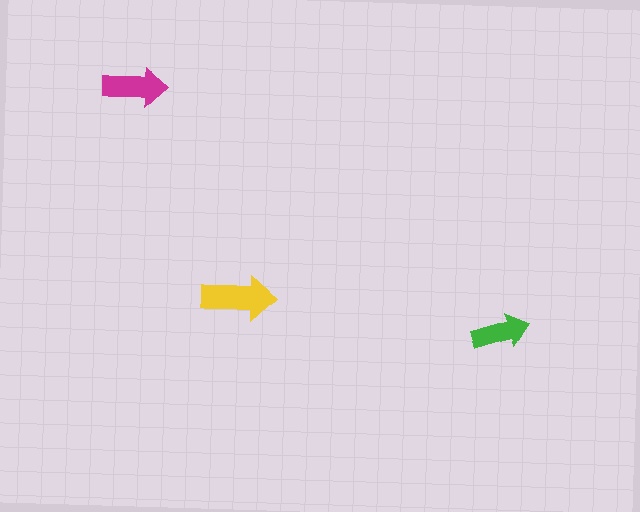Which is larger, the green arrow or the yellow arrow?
The yellow one.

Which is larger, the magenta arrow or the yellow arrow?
The yellow one.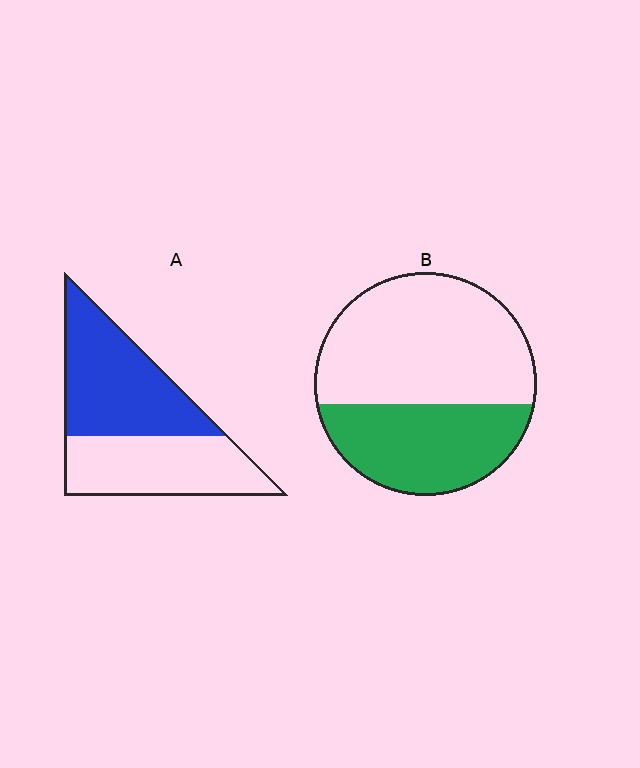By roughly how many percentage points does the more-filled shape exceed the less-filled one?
By roughly 15 percentage points (A over B).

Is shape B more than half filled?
No.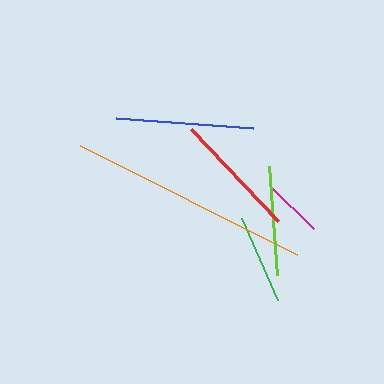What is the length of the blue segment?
The blue segment is approximately 137 pixels long.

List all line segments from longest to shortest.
From longest to shortest: orange, blue, red, lime, green, magenta.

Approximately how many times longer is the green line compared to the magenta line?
The green line is approximately 1.5 times the length of the magenta line.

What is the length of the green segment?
The green segment is approximately 90 pixels long.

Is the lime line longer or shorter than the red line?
The red line is longer than the lime line.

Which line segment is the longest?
The orange line is the longest at approximately 243 pixels.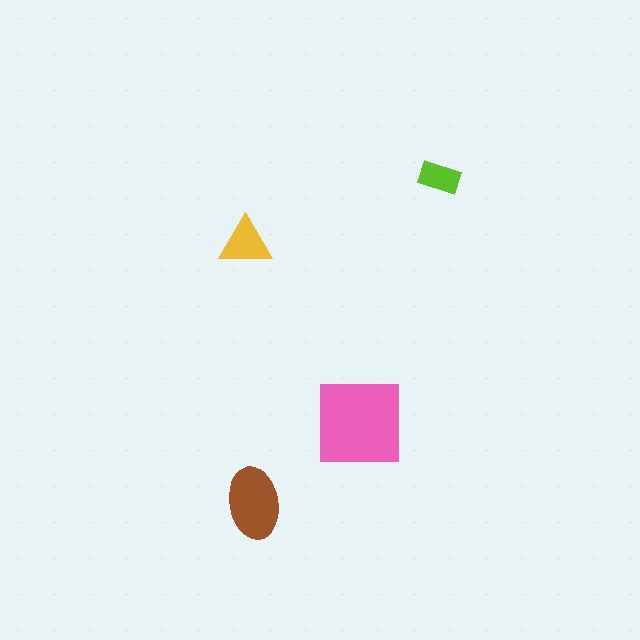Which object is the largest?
The pink square.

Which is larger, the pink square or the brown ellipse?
The pink square.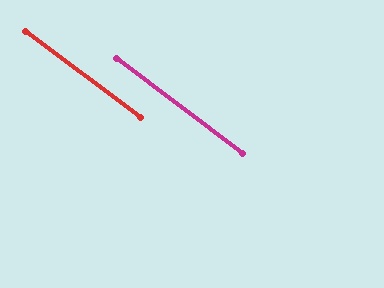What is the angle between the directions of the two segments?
Approximately 0 degrees.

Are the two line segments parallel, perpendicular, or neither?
Parallel — their directions differ by only 0.1°.